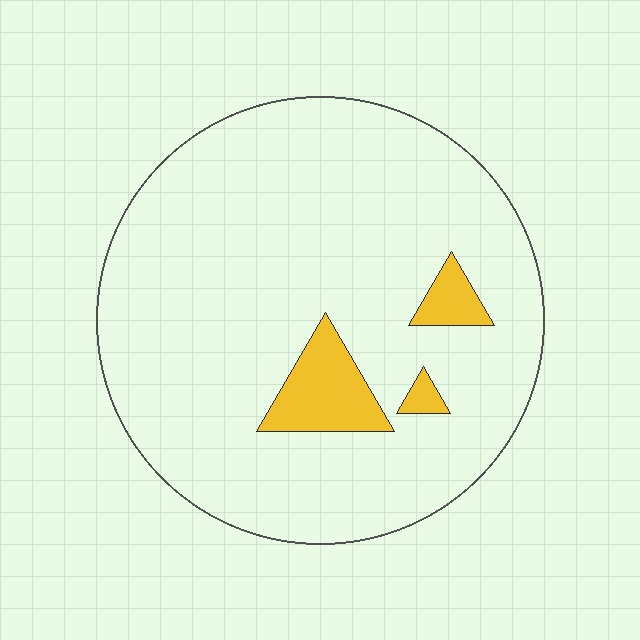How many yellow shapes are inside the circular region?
3.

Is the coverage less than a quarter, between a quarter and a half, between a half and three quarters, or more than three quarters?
Less than a quarter.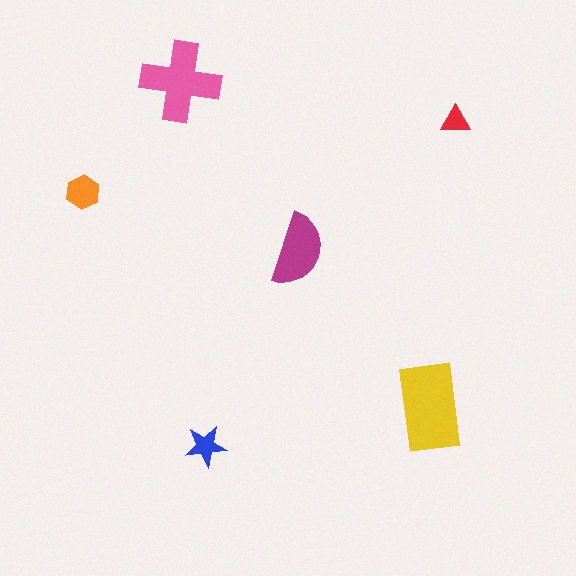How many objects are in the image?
There are 6 objects in the image.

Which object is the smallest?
The red triangle.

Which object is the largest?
The yellow rectangle.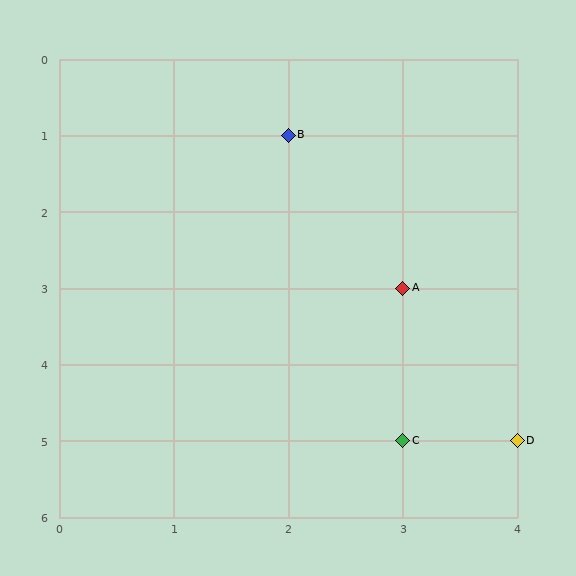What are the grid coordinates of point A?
Point A is at grid coordinates (3, 3).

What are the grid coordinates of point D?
Point D is at grid coordinates (4, 5).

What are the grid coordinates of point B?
Point B is at grid coordinates (2, 1).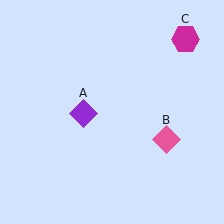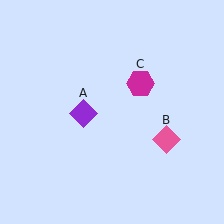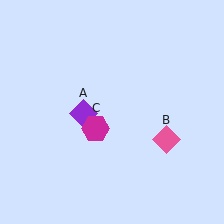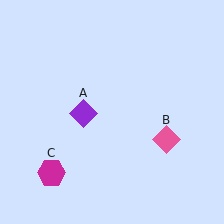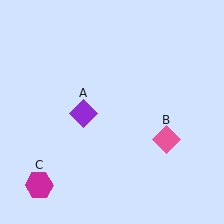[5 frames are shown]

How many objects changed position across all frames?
1 object changed position: magenta hexagon (object C).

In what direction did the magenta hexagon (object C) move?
The magenta hexagon (object C) moved down and to the left.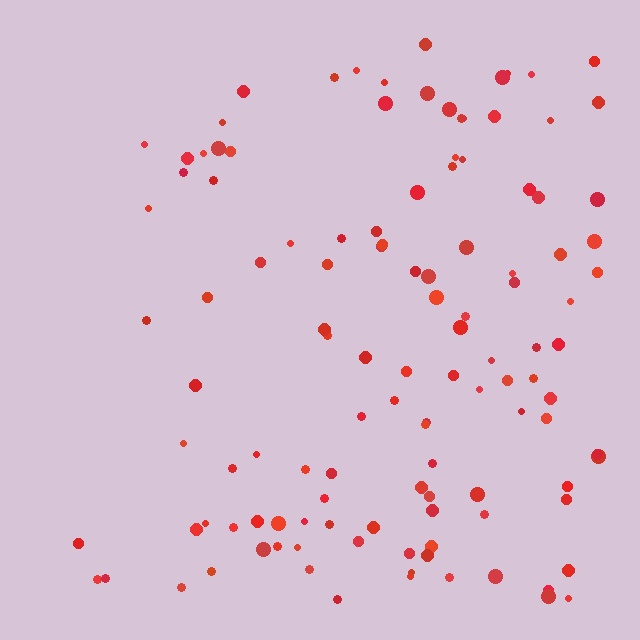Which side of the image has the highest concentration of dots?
The right.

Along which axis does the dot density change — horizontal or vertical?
Horizontal.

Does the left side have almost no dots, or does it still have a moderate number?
Still a moderate number, just noticeably fewer than the right.